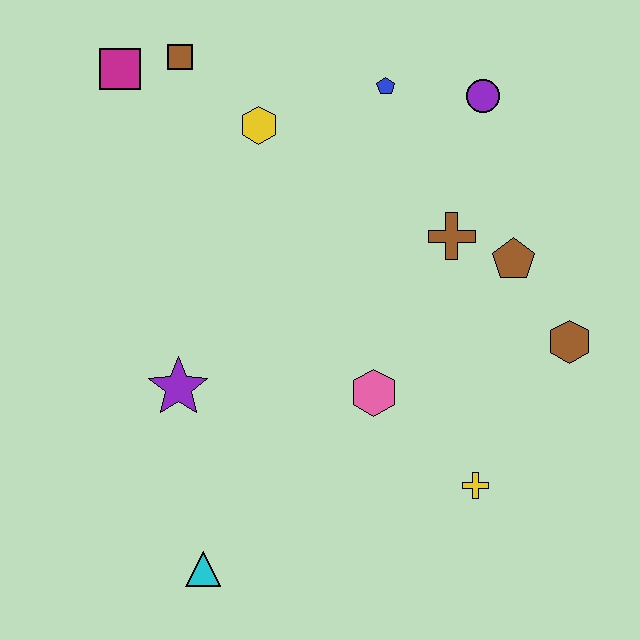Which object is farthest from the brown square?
The yellow cross is farthest from the brown square.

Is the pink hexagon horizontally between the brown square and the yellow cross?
Yes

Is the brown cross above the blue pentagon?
No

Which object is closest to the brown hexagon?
The brown pentagon is closest to the brown hexagon.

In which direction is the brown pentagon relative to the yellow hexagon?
The brown pentagon is to the right of the yellow hexagon.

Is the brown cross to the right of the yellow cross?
No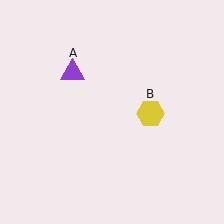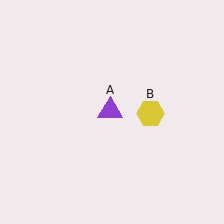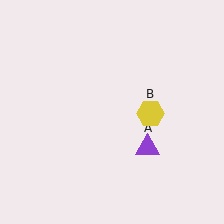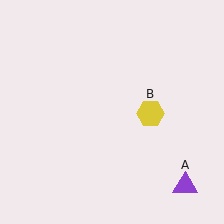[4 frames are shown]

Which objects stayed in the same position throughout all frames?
Yellow hexagon (object B) remained stationary.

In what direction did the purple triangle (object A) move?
The purple triangle (object A) moved down and to the right.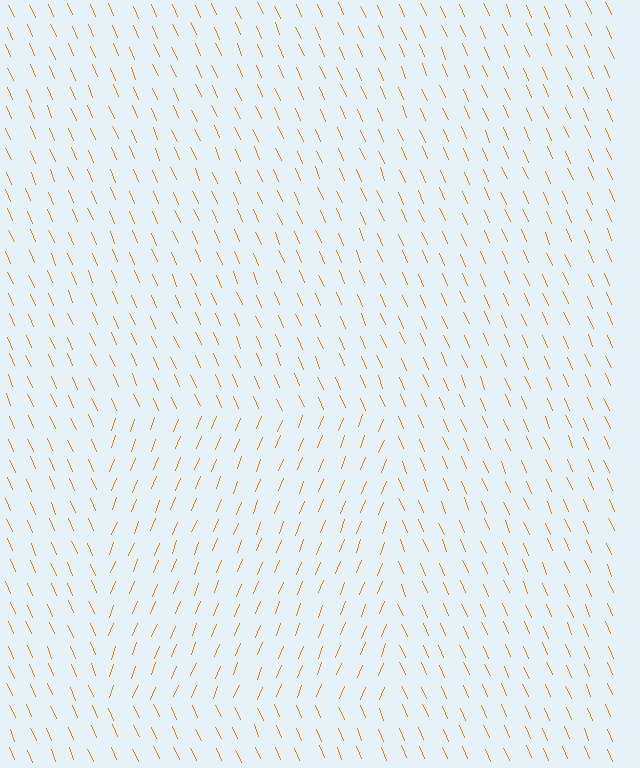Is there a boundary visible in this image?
Yes, there is a texture boundary formed by a change in line orientation.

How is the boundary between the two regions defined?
The boundary is defined purely by a change in line orientation (approximately 45 degrees difference). All lines are the same color and thickness.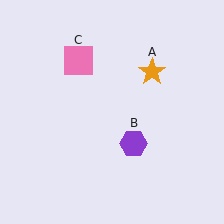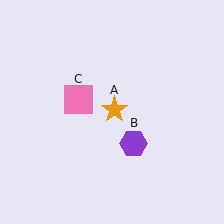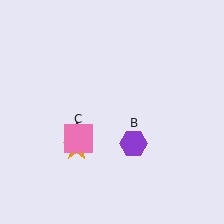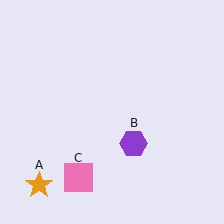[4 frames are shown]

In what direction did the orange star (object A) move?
The orange star (object A) moved down and to the left.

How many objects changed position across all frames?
2 objects changed position: orange star (object A), pink square (object C).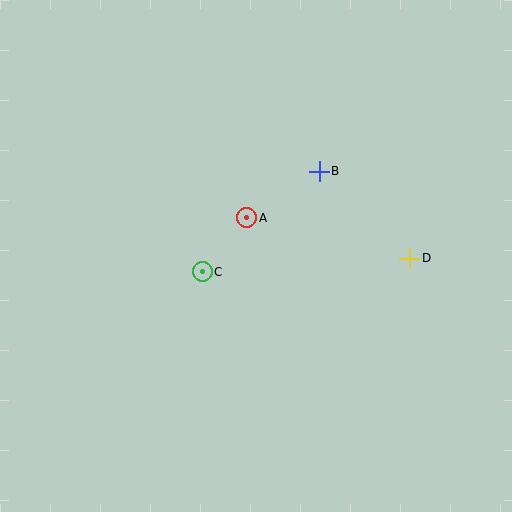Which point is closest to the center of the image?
Point A at (247, 218) is closest to the center.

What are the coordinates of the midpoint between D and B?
The midpoint between D and B is at (365, 215).